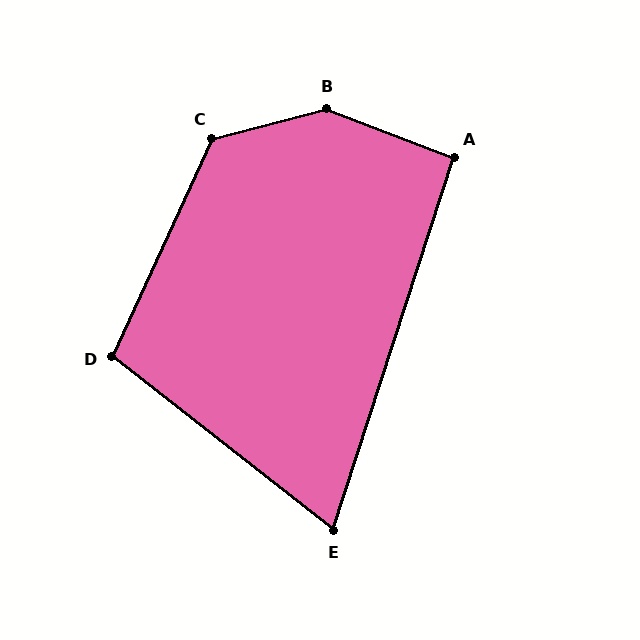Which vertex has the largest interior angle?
B, at approximately 145 degrees.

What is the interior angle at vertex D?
Approximately 104 degrees (obtuse).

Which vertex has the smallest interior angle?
E, at approximately 70 degrees.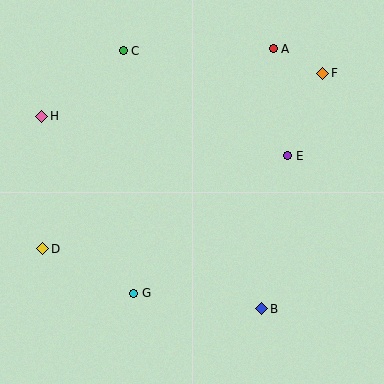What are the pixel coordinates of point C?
Point C is at (123, 51).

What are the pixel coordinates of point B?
Point B is at (262, 309).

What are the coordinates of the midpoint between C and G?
The midpoint between C and G is at (129, 172).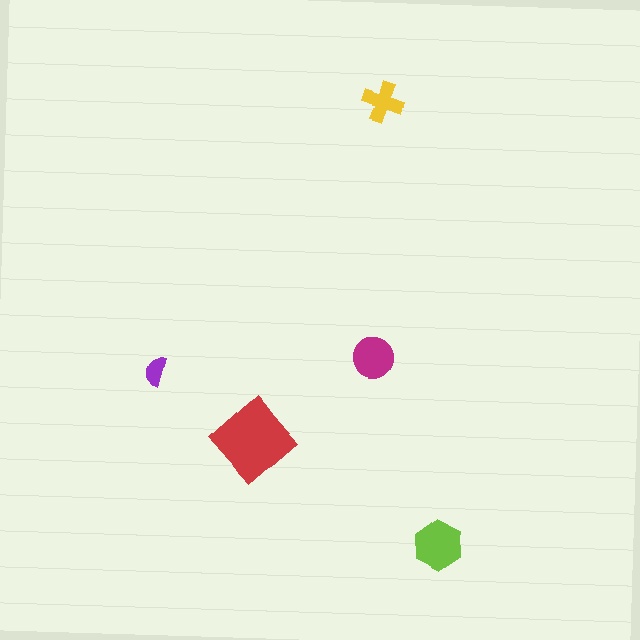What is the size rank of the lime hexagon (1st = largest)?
2nd.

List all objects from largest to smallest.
The red diamond, the lime hexagon, the magenta circle, the yellow cross, the purple semicircle.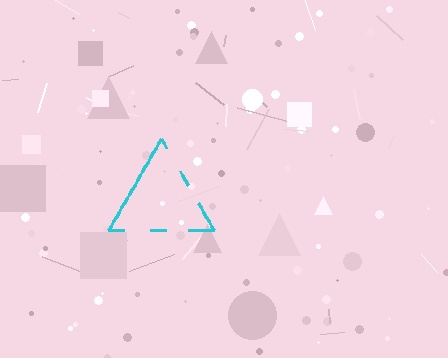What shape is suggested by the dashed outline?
The dashed outline suggests a triangle.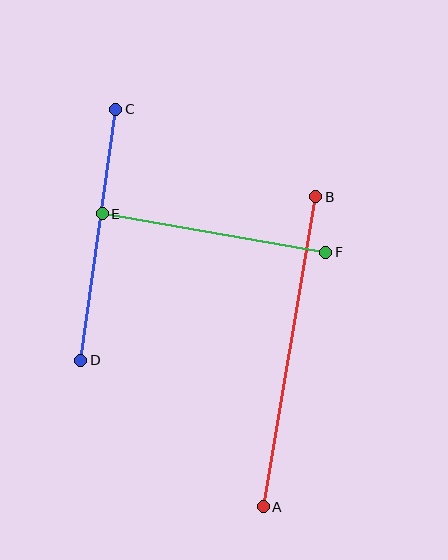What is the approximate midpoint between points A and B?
The midpoint is at approximately (290, 352) pixels.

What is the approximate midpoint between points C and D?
The midpoint is at approximately (98, 235) pixels.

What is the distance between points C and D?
The distance is approximately 254 pixels.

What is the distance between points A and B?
The distance is approximately 314 pixels.